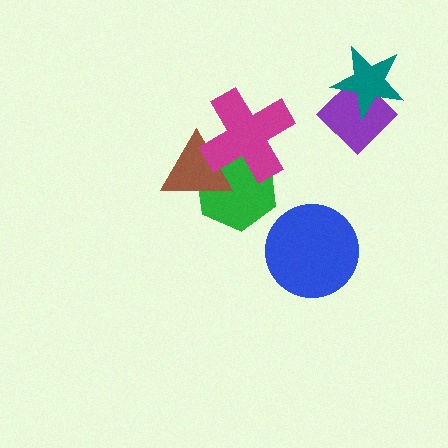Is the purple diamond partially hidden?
Yes, it is partially covered by another shape.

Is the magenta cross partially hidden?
No, no other shape covers it.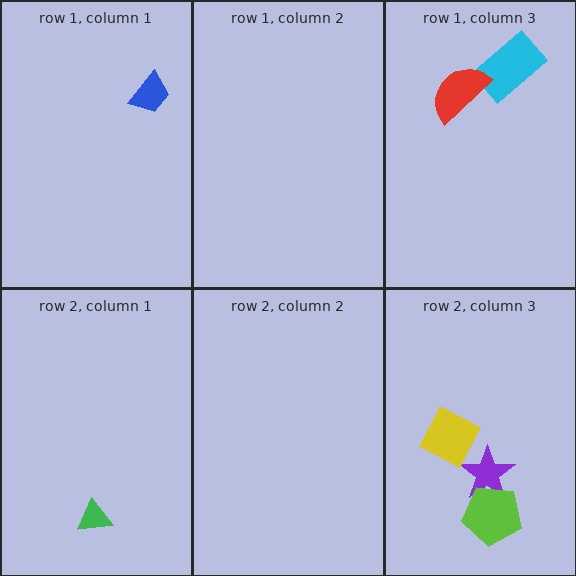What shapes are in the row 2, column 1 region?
The green triangle.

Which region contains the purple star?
The row 2, column 3 region.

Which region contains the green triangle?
The row 2, column 1 region.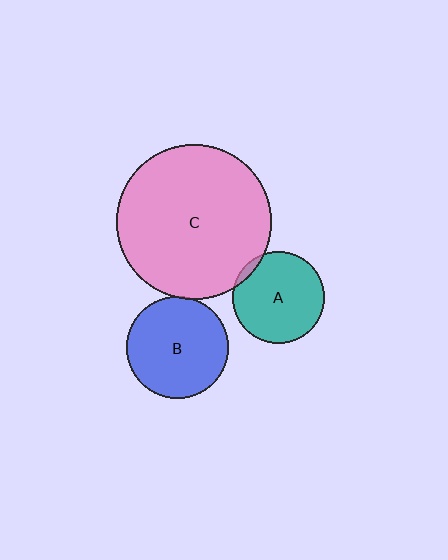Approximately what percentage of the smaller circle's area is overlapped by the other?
Approximately 5%.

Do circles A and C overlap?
Yes.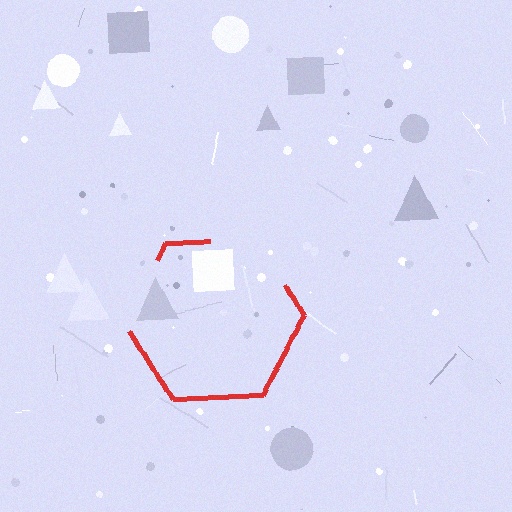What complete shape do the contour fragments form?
The contour fragments form a hexagon.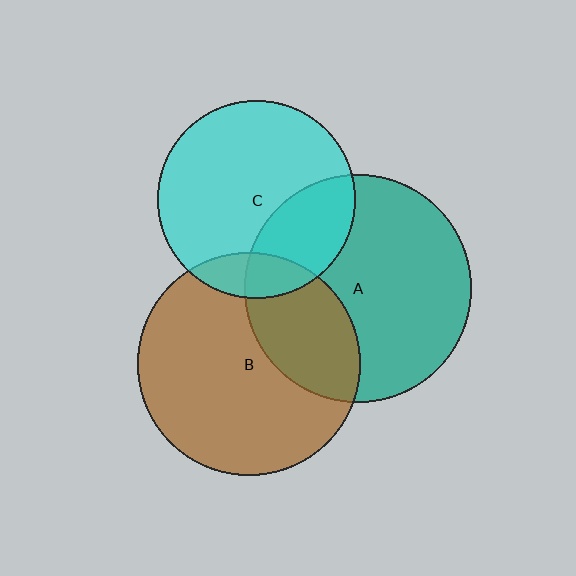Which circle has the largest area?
Circle A (teal).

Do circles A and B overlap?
Yes.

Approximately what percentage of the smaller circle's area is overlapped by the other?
Approximately 30%.